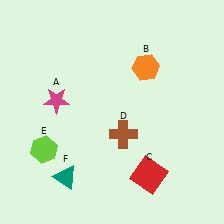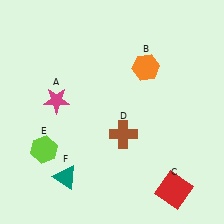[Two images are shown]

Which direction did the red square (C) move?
The red square (C) moved right.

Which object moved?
The red square (C) moved right.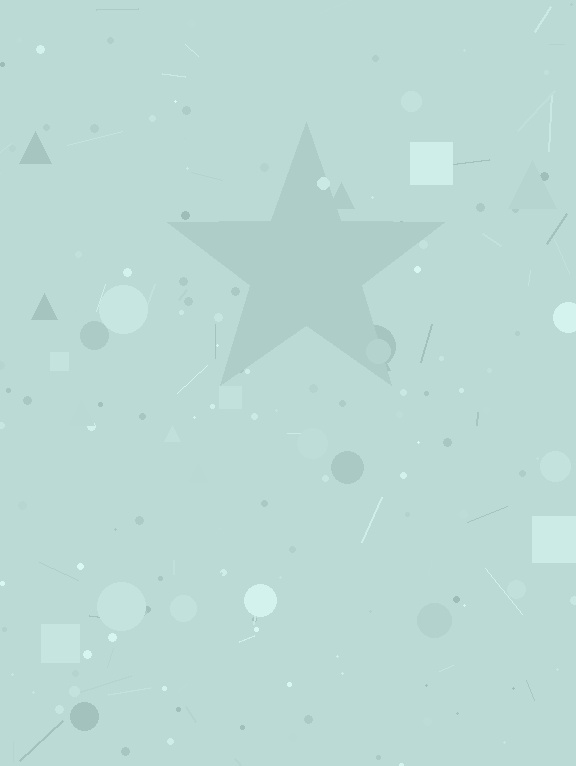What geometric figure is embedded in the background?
A star is embedded in the background.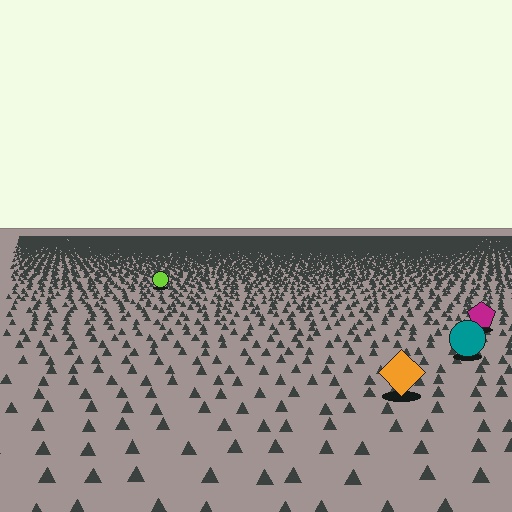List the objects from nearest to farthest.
From nearest to farthest: the orange diamond, the teal circle, the magenta pentagon, the lime circle.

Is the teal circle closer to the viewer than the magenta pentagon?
Yes. The teal circle is closer — you can tell from the texture gradient: the ground texture is coarser near it.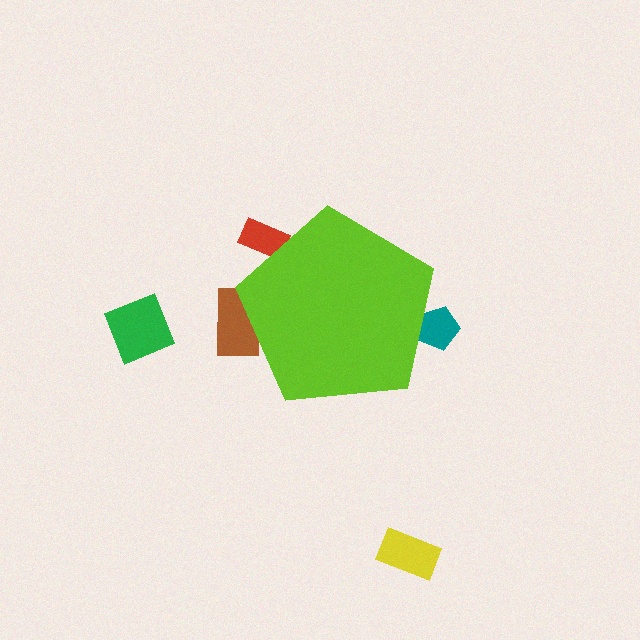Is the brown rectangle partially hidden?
Yes, the brown rectangle is partially hidden behind the lime pentagon.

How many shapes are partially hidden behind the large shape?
3 shapes are partially hidden.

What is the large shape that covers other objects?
A lime pentagon.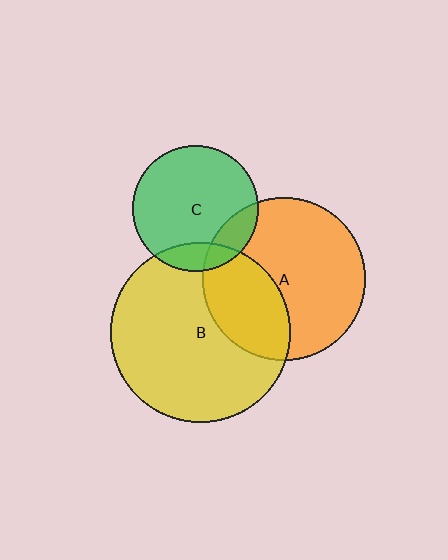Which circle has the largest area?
Circle B (yellow).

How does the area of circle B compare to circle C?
Approximately 2.1 times.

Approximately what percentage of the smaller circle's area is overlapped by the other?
Approximately 35%.